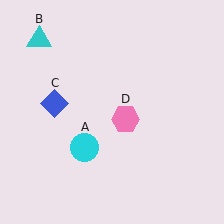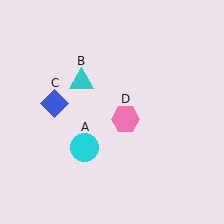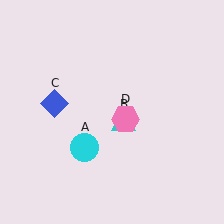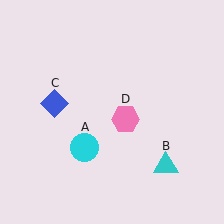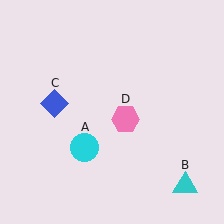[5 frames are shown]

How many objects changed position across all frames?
1 object changed position: cyan triangle (object B).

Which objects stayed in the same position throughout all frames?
Cyan circle (object A) and blue diamond (object C) and pink hexagon (object D) remained stationary.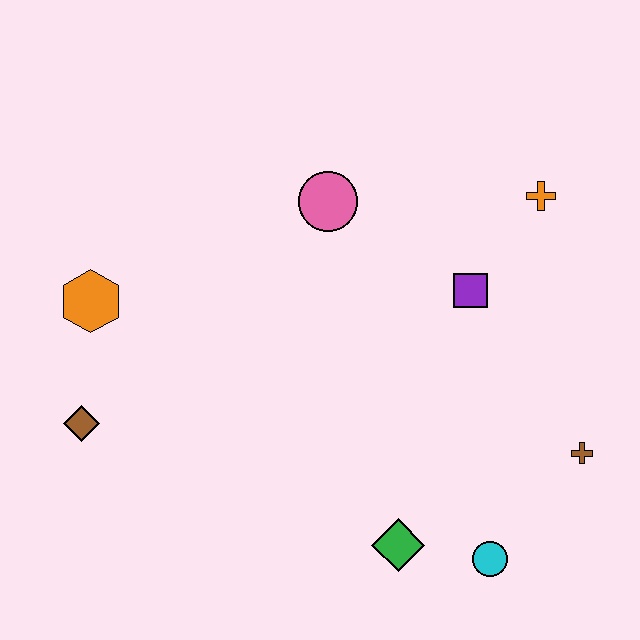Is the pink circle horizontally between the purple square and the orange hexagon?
Yes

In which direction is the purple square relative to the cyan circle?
The purple square is above the cyan circle.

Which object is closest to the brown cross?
The cyan circle is closest to the brown cross.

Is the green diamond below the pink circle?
Yes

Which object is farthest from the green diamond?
The orange hexagon is farthest from the green diamond.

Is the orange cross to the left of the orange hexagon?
No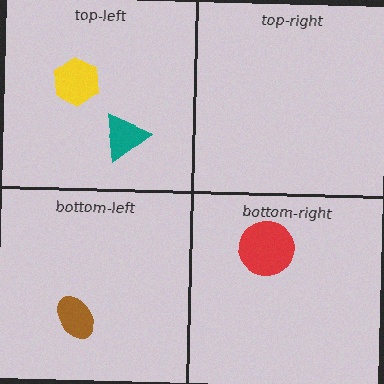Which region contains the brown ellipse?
The bottom-left region.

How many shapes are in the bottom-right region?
1.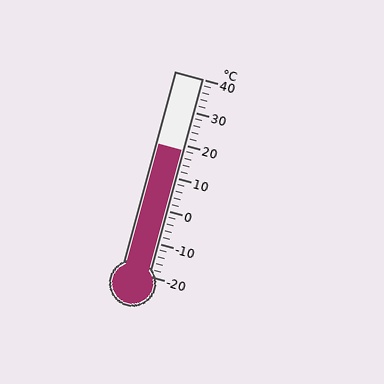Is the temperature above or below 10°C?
The temperature is above 10°C.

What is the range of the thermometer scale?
The thermometer scale ranges from -20°C to 40°C.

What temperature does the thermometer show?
The thermometer shows approximately 18°C.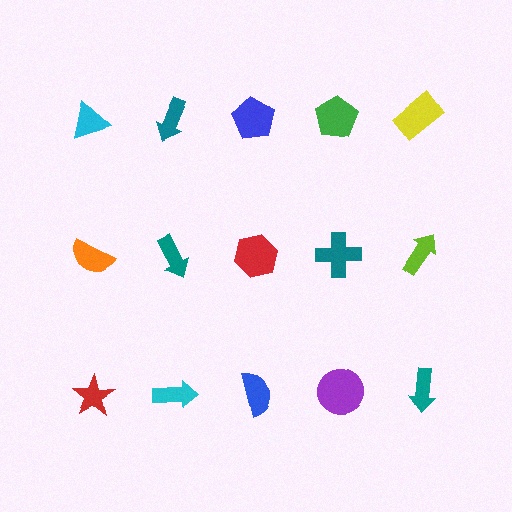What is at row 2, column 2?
A teal arrow.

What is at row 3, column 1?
A red star.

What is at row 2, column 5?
A lime arrow.